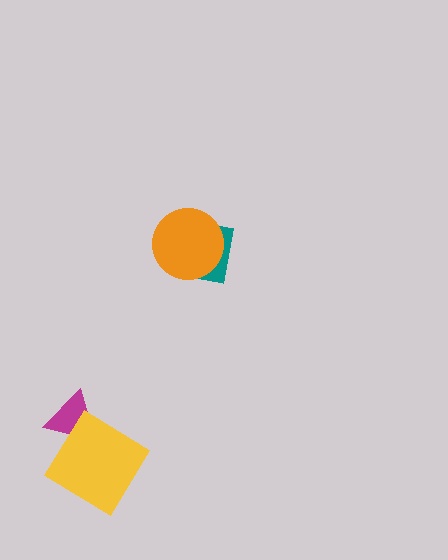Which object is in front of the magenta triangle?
The yellow diamond is in front of the magenta triangle.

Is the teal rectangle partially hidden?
Yes, it is partially covered by another shape.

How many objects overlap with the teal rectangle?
1 object overlaps with the teal rectangle.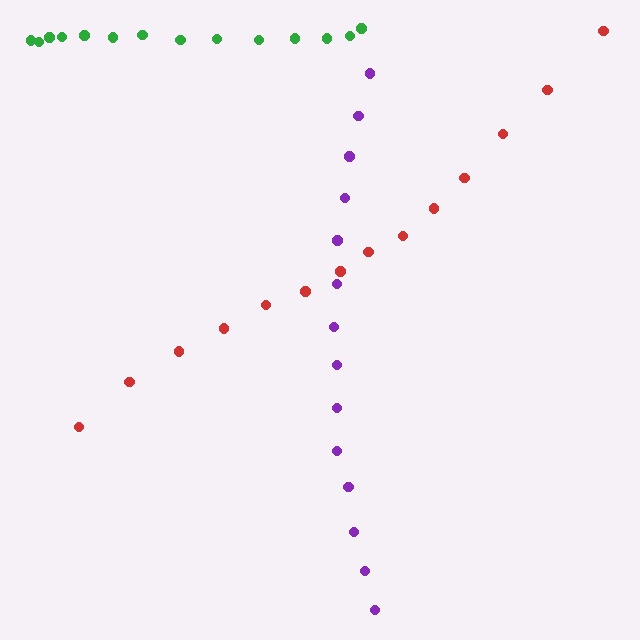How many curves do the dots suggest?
There are 3 distinct paths.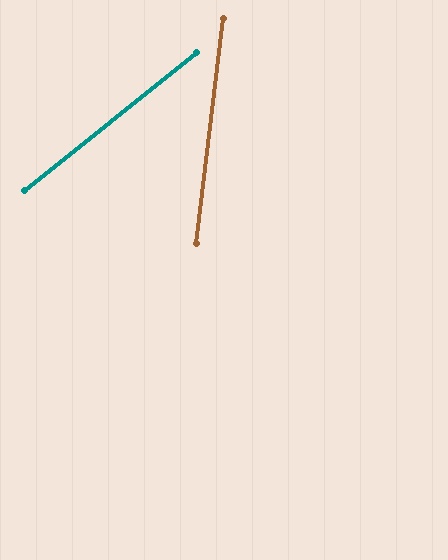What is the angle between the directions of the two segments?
Approximately 45 degrees.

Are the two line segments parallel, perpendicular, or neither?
Neither parallel nor perpendicular — they differ by about 45°.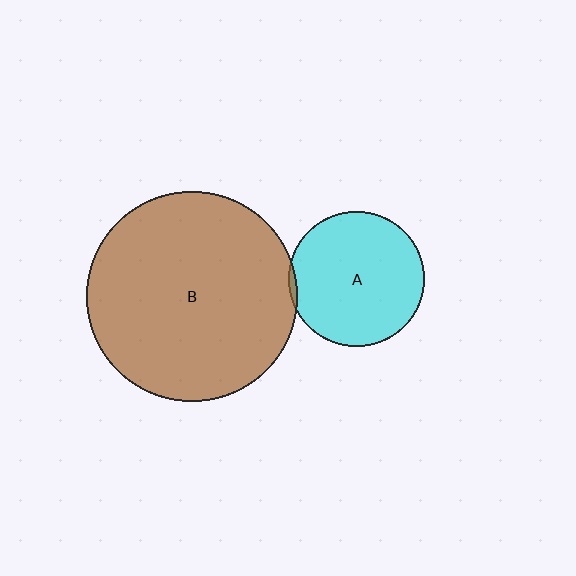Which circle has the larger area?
Circle B (brown).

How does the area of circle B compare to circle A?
Approximately 2.4 times.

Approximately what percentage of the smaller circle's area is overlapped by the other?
Approximately 5%.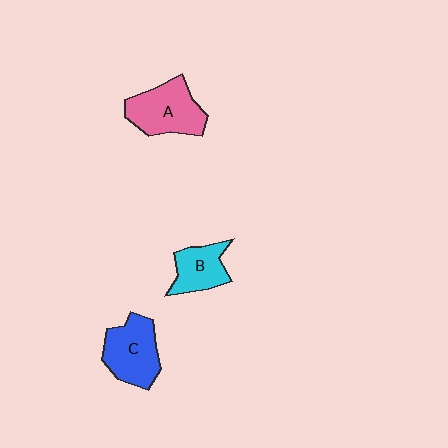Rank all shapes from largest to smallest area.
From largest to smallest: A (pink), C (blue), B (cyan).